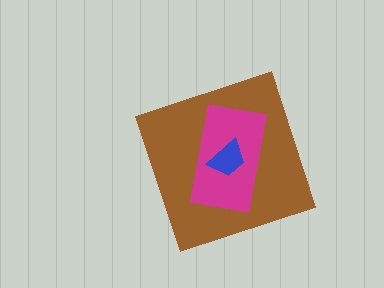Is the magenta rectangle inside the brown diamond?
Yes.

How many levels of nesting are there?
3.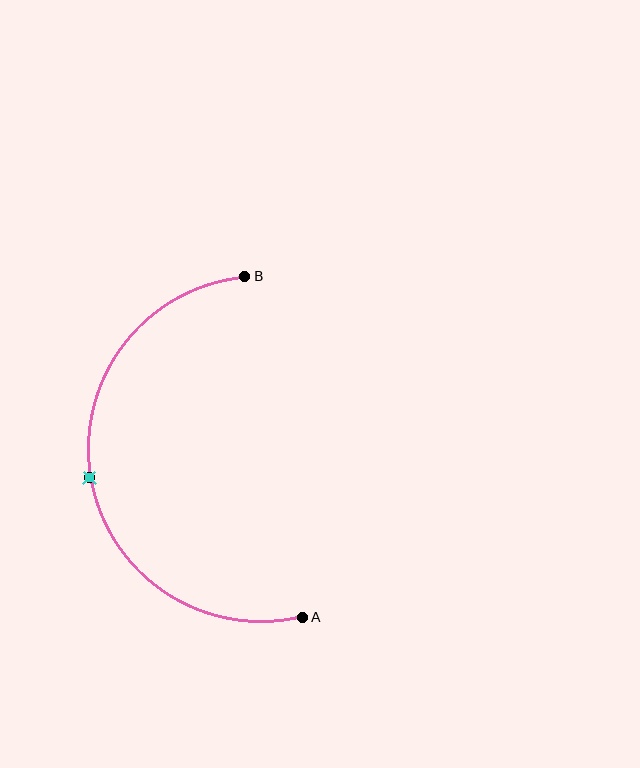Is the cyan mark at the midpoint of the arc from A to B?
Yes. The cyan mark lies on the arc at equal arc-length from both A and B — it is the arc midpoint.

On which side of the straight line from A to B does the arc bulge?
The arc bulges to the left of the straight line connecting A and B.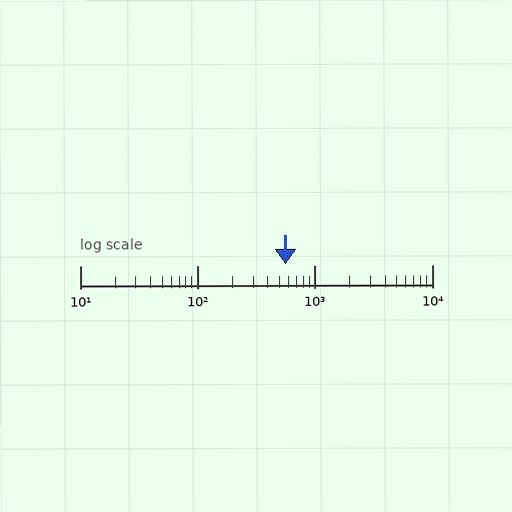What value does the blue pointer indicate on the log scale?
The pointer indicates approximately 560.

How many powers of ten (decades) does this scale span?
The scale spans 3 decades, from 10 to 10000.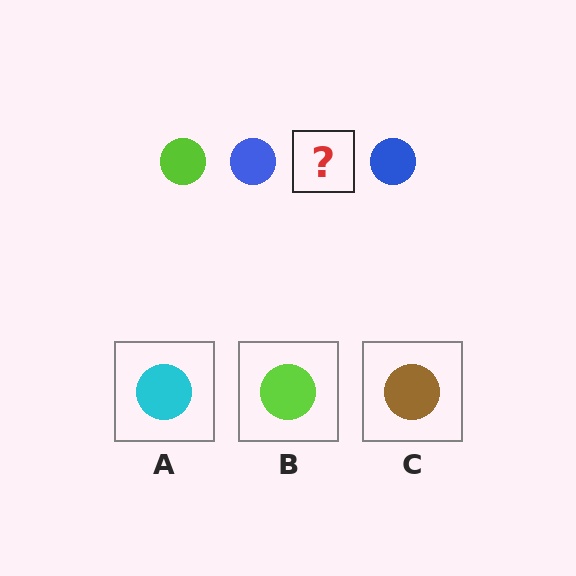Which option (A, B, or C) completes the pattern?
B.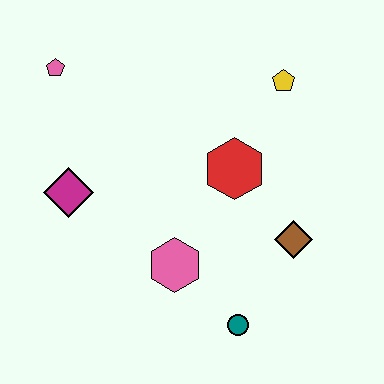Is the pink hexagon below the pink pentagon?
Yes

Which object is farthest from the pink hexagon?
The pink pentagon is farthest from the pink hexagon.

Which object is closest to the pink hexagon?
The teal circle is closest to the pink hexagon.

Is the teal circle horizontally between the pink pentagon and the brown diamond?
Yes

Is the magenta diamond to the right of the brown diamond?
No